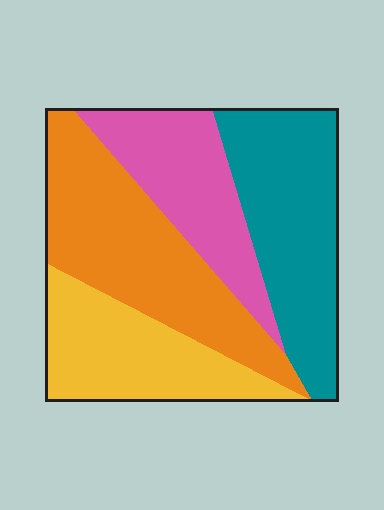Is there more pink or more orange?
Orange.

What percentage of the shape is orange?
Orange covers 30% of the shape.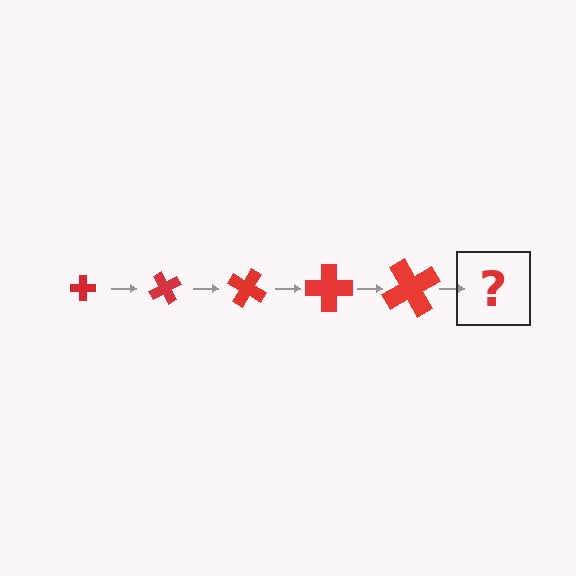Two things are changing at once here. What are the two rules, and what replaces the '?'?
The two rules are that the cross grows larger each step and it rotates 60 degrees each step. The '?' should be a cross, larger than the previous one and rotated 300 degrees from the start.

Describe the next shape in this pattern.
It should be a cross, larger than the previous one and rotated 300 degrees from the start.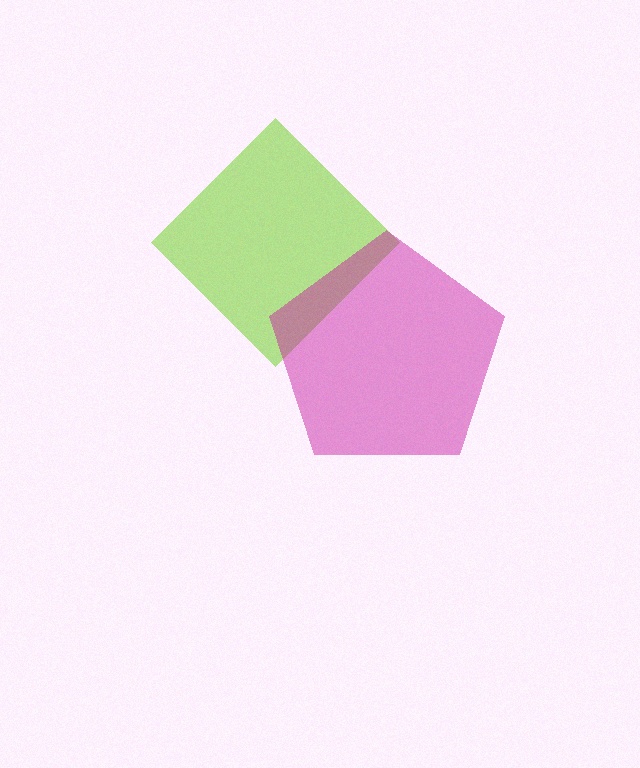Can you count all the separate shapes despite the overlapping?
Yes, there are 2 separate shapes.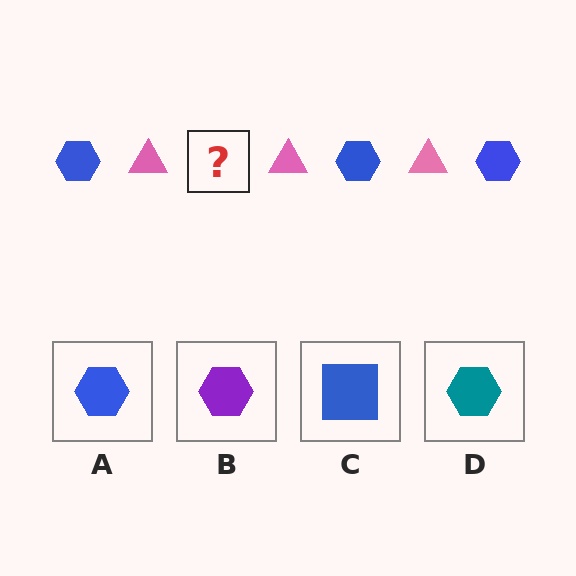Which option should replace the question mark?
Option A.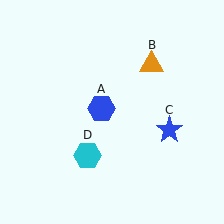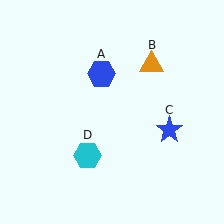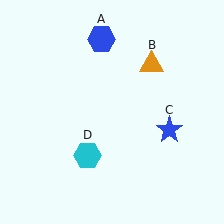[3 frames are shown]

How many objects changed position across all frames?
1 object changed position: blue hexagon (object A).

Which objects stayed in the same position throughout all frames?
Orange triangle (object B) and blue star (object C) and cyan hexagon (object D) remained stationary.